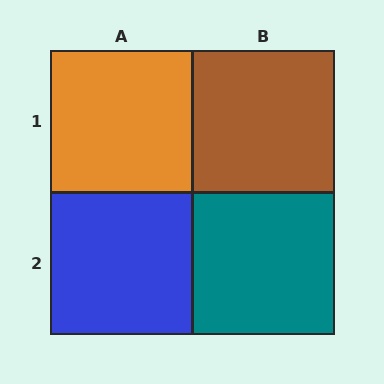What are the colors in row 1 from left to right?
Orange, brown.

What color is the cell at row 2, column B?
Teal.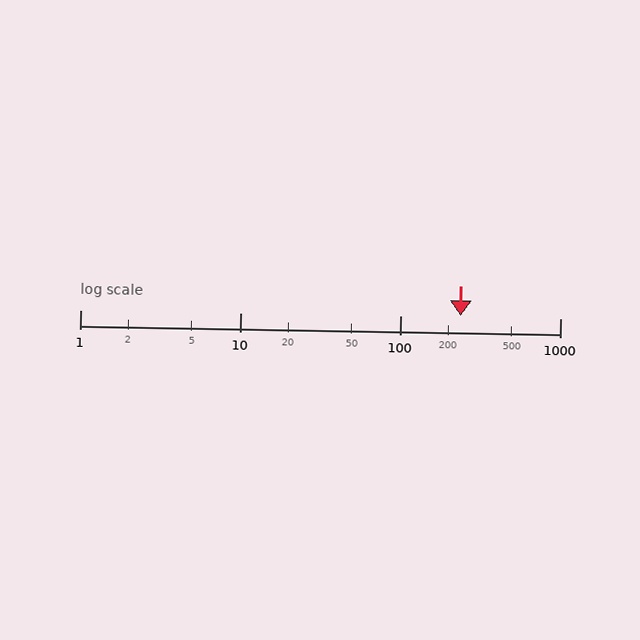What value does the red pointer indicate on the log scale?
The pointer indicates approximately 240.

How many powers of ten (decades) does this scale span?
The scale spans 3 decades, from 1 to 1000.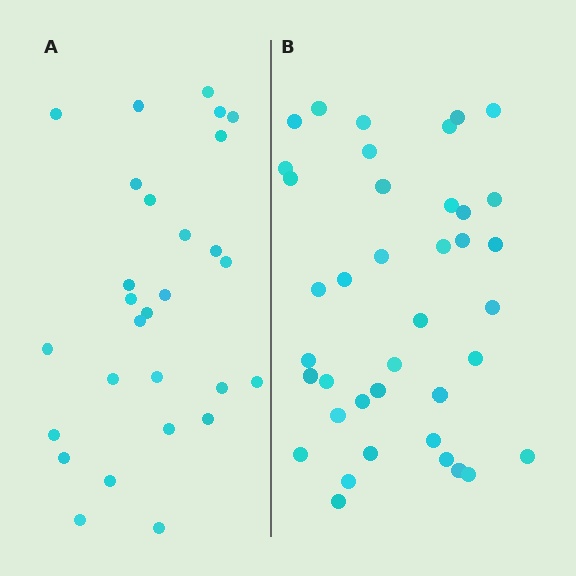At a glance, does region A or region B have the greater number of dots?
Region B (the right region) has more dots.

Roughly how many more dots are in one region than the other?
Region B has roughly 12 or so more dots than region A.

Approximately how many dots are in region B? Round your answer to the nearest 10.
About 40 dots. (The exact count is 39, which rounds to 40.)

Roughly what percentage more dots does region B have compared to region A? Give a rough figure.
About 40% more.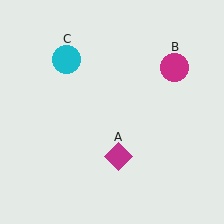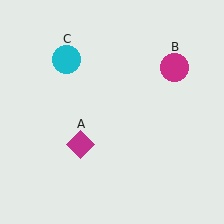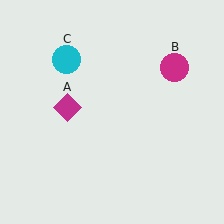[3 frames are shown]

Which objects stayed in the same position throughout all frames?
Magenta circle (object B) and cyan circle (object C) remained stationary.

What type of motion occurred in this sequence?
The magenta diamond (object A) rotated clockwise around the center of the scene.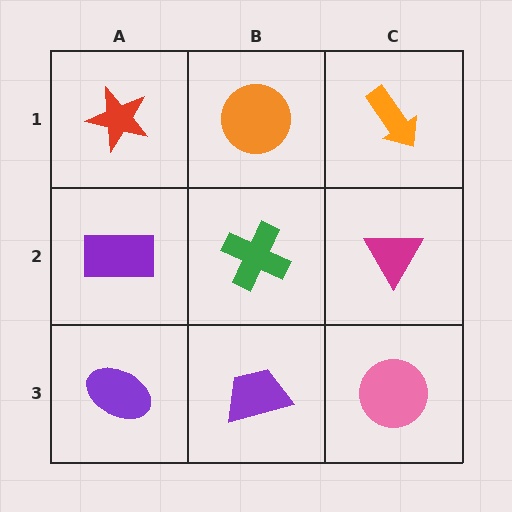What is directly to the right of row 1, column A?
An orange circle.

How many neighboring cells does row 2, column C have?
3.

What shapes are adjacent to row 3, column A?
A purple rectangle (row 2, column A), a purple trapezoid (row 3, column B).